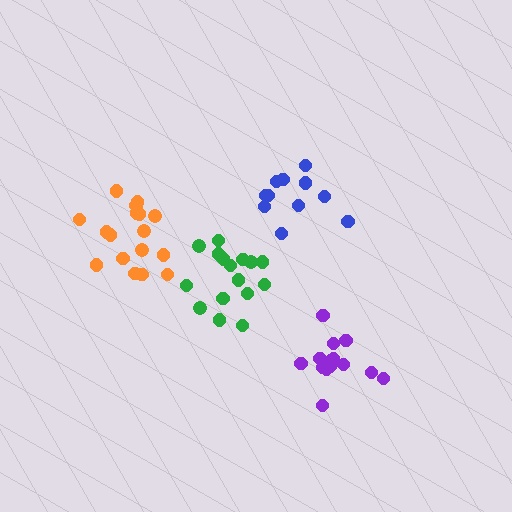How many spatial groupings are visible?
There are 4 spatial groupings.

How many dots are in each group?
Group 1: 15 dots, Group 2: 17 dots, Group 3: 11 dots, Group 4: 16 dots (59 total).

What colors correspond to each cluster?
The clusters are colored: purple, orange, blue, green.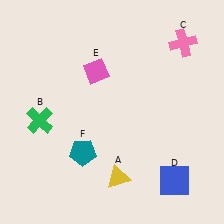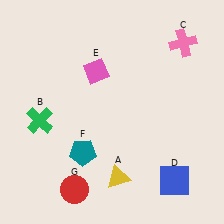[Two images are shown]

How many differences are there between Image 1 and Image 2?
There is 1 difference between the two images.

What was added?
A red circle (G) was added in Image 2.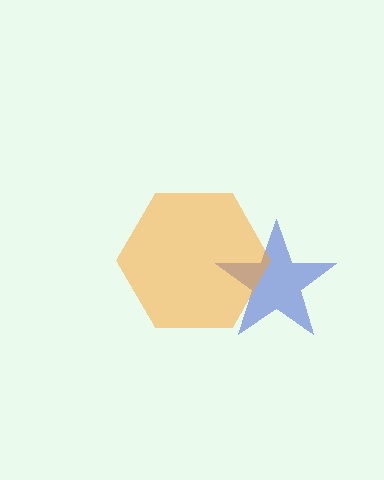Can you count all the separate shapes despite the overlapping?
Yes, there are 2 separate shapes.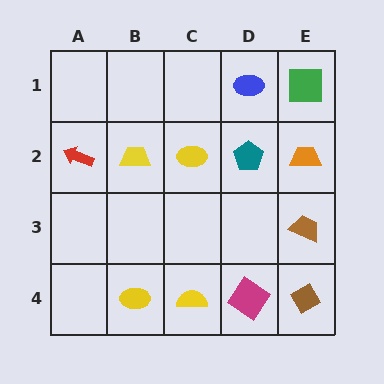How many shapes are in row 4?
4 shapes.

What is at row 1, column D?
A blue ellipse.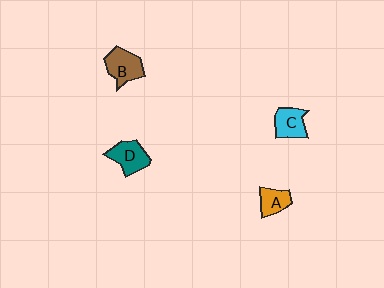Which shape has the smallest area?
Shape A (orange).